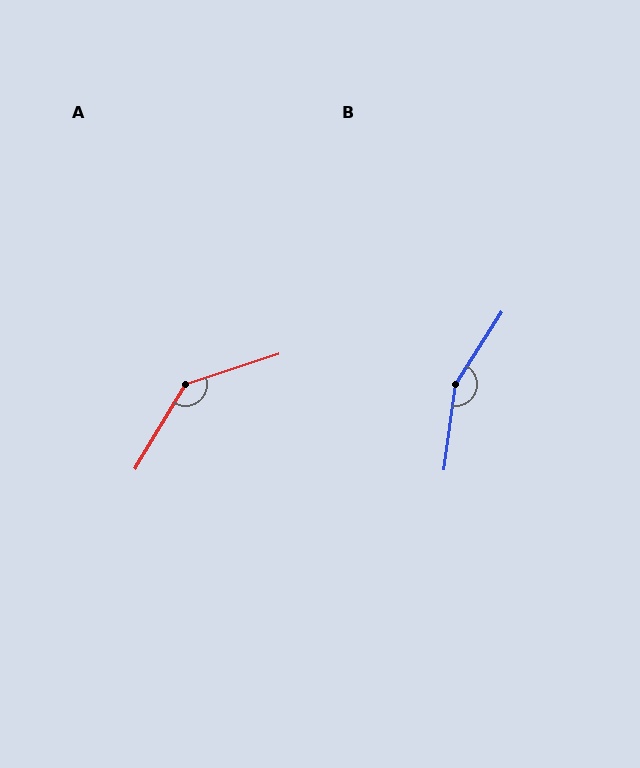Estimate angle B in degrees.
Approximately 155 degrees.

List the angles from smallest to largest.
A (138°), B (155°).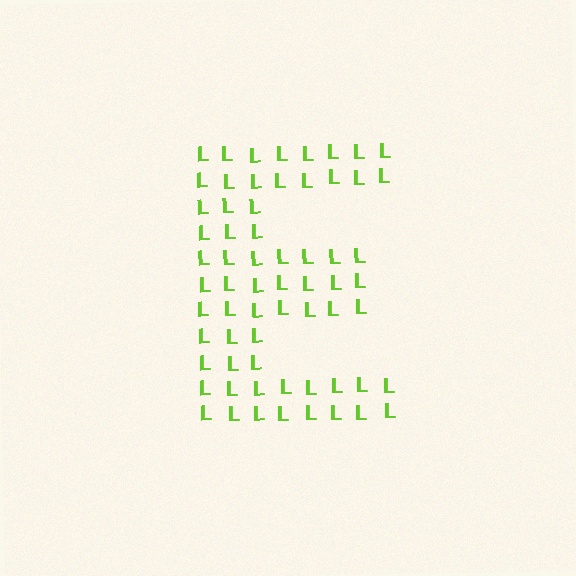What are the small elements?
The small elements are letter L's.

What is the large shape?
The large shape is the letter E.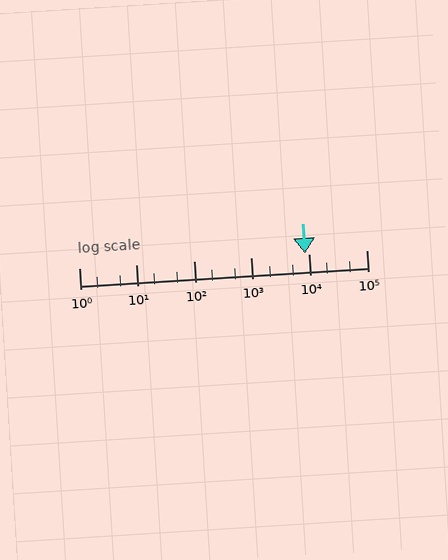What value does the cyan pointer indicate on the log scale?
The pointer indicates approximately 8600.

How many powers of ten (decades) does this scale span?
The scale spans 5 decades, from 1 to 100000.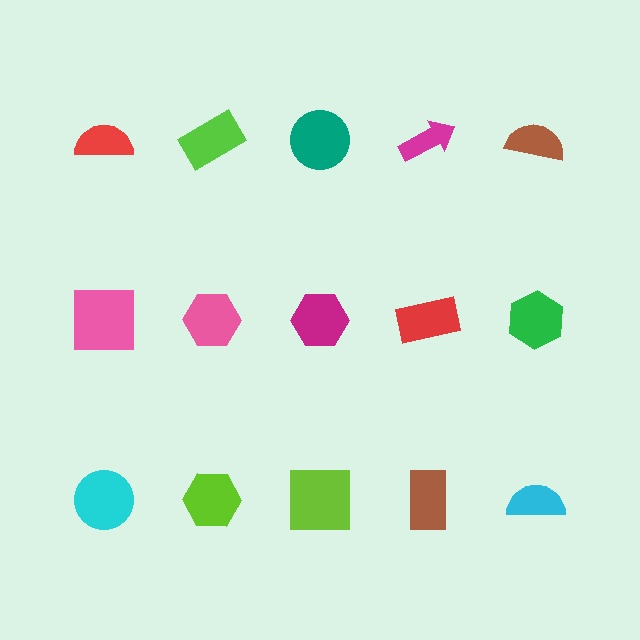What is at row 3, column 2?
A lime hexagon.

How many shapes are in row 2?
5 shapes.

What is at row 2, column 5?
A green hexagon.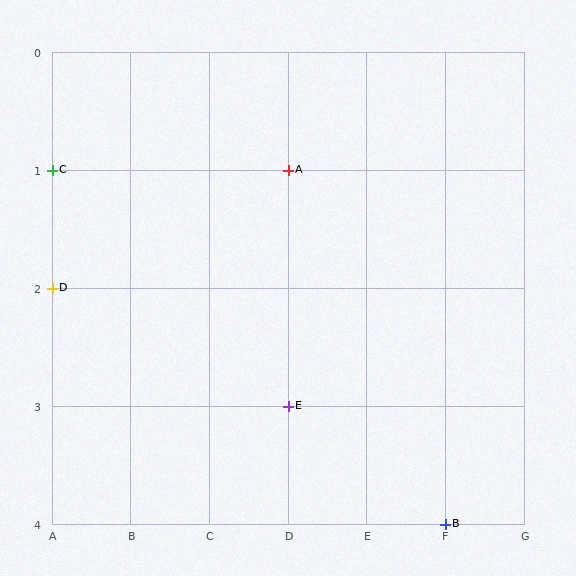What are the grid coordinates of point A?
Point A is at grid coordinates (D, 1).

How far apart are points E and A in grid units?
Points E and A are 2 rows apart.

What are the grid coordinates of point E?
Point E is at grid coordinates (D, 3).